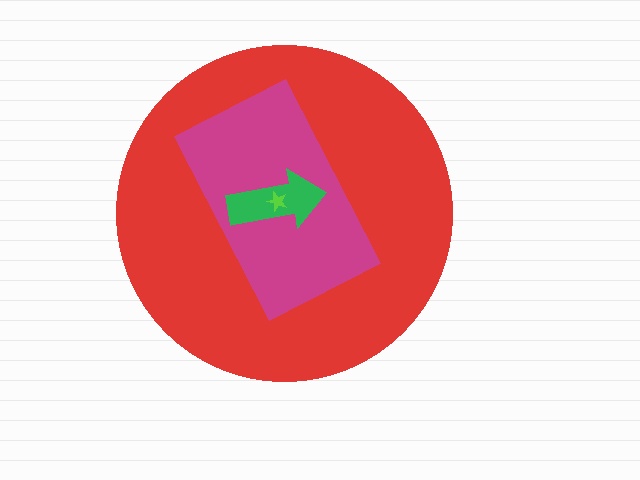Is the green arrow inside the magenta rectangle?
Yes.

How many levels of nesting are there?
4.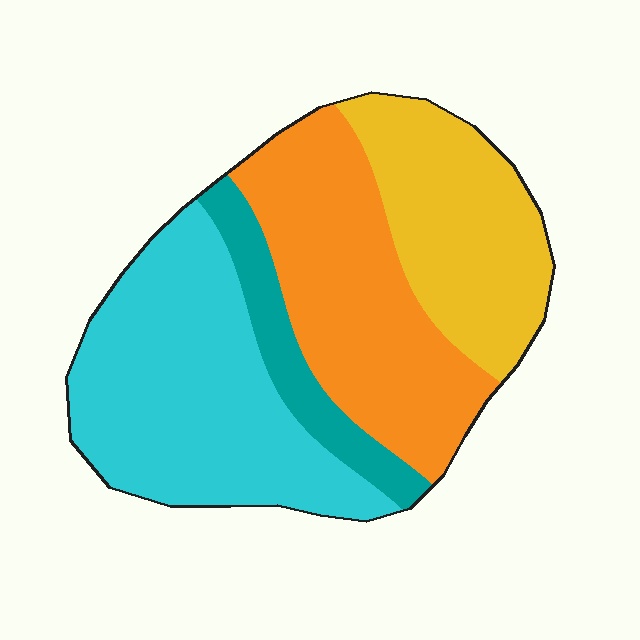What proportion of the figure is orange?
Orange covers 30% of the figure.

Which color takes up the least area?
Teal, at roughly 10%.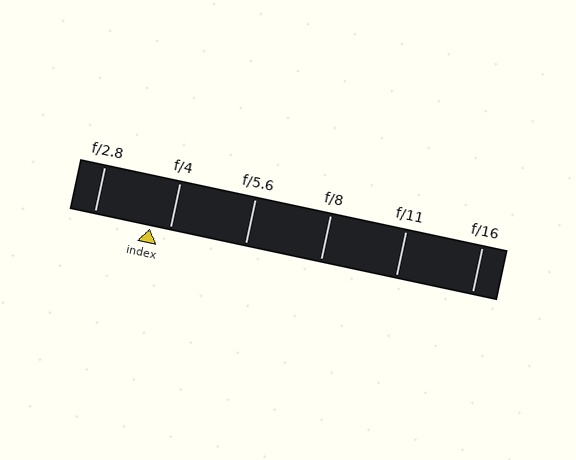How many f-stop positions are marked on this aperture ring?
There are 6 f-stop positions marked.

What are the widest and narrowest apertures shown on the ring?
The widest aperture shown is f/2.8 and the narrowest is f/16.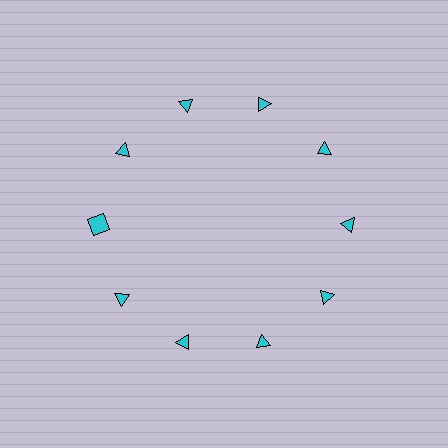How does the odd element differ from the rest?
It has a different shape: square instead of triangle.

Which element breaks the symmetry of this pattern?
The cyan square at roughly the 9 o'clock position breaks the symmetry. All other shapes are cyan triangles.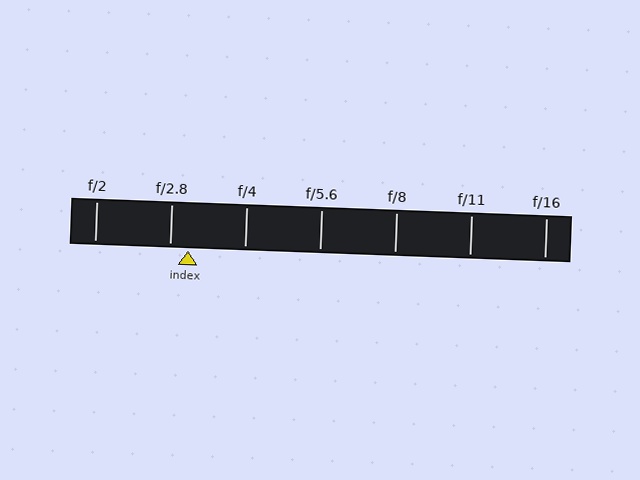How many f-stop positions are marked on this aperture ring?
There are 7 f-stop positions marked.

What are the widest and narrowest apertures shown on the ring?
The widest aperture shown is f/2 and the narrowest is f/16.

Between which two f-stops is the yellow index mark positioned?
The index mark is between f/2.8 and f/4.